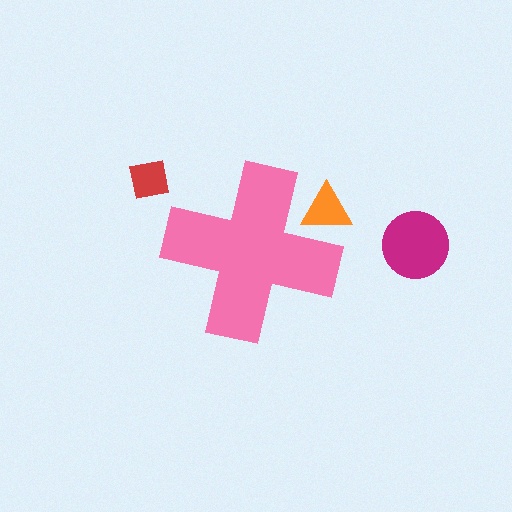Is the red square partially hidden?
No, the red square is fully visible.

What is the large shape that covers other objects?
A pink cross.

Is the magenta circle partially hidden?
No, the magenta circle is fully visible.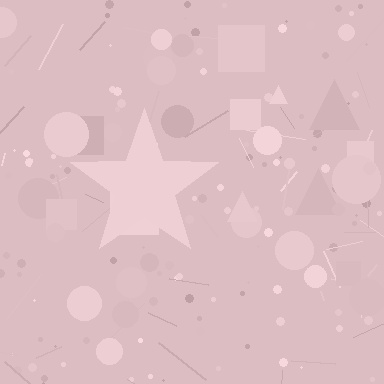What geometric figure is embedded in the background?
A star is embedded in the background.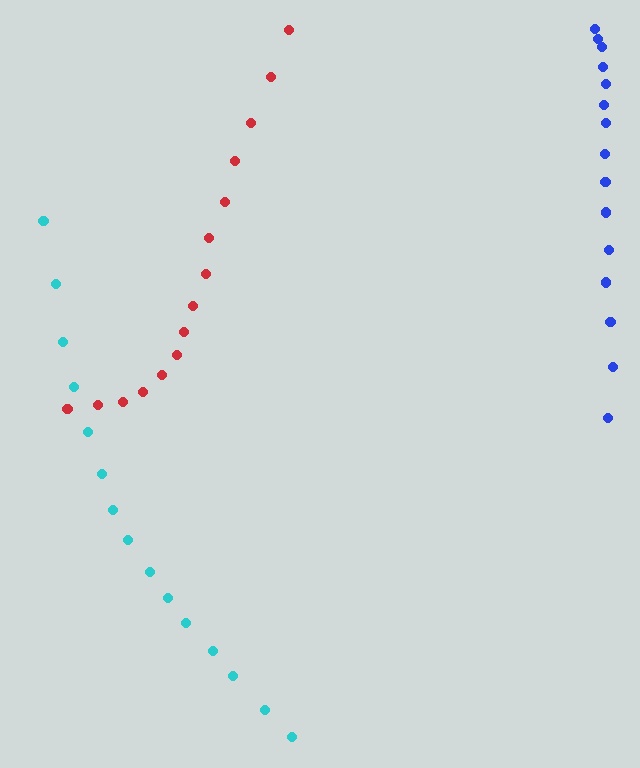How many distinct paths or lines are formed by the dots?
There are 3 distinct paths.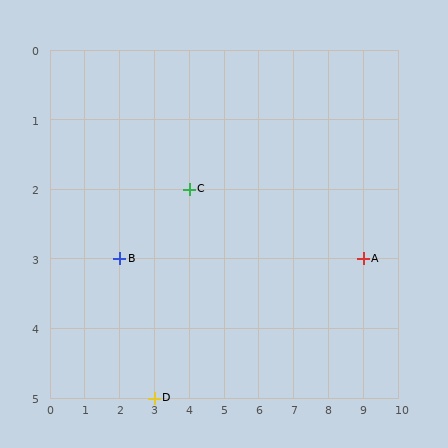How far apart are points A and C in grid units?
Points A and C are 5 columns and 1 row apart (about 5.1 grid units diagonally).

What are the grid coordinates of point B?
Point B is at grid coordinates (2, 3).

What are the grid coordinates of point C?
Point C is at grid coordinates (4, 2).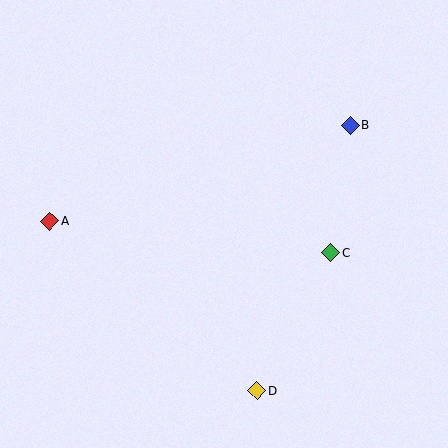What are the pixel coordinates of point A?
Point A is at (50, 221).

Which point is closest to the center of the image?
Point C at (331, 252) is closest to the center.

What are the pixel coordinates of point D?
Point D is at (257, 391).